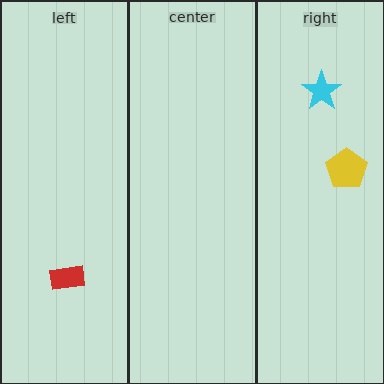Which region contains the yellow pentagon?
The right region.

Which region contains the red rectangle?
The left region.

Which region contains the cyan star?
The right region.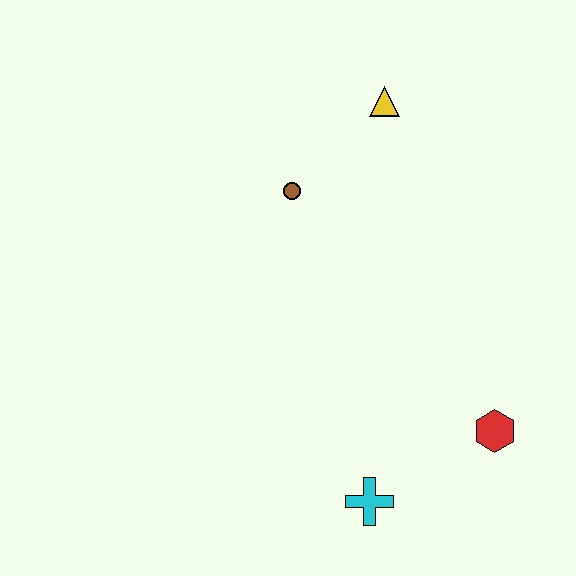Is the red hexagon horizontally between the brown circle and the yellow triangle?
No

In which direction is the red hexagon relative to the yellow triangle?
The red hexagon is below the yellow triangle.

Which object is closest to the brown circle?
The yellow triangle is closest to the brown circle.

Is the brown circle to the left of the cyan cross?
Yes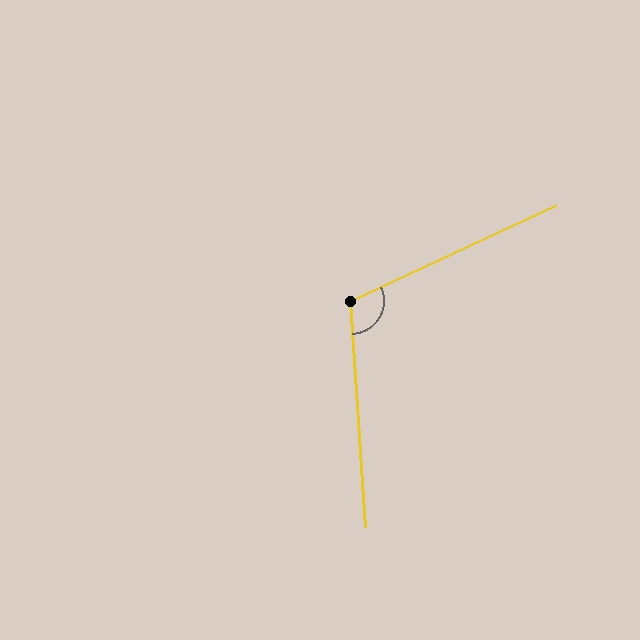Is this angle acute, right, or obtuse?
It is obtuse.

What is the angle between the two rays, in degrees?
Approximately 111 degrees.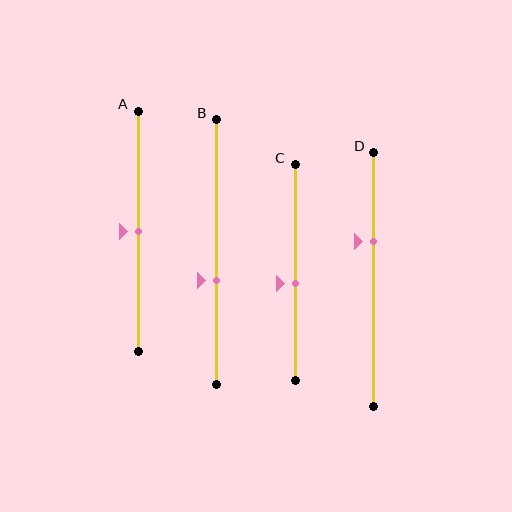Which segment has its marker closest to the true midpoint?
Segment A has its marker closest to the true midpoint.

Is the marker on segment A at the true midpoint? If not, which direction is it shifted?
Yes, the marker on segment A is at the true midpoint.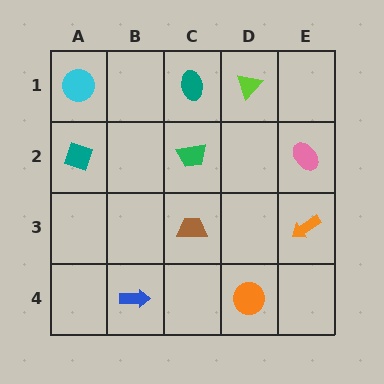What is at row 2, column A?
A teal diamond.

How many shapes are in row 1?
3 shapes.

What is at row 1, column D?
A lime triangle.